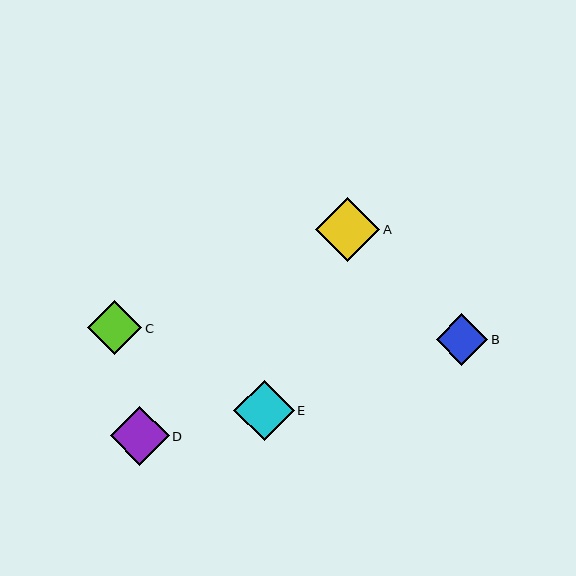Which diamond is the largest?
Diamond A is the largest with a size of approximately 64 pixels.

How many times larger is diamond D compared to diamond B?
Diamond D is approximately 1.1 times the size of diamond B.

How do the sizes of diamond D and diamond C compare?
Diamond D and diamond C are approximately the same size.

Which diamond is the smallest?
Diamond B is the smallest with a size of approximately 52 pixels.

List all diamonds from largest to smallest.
From largest to smallest: A, E, D, C, B.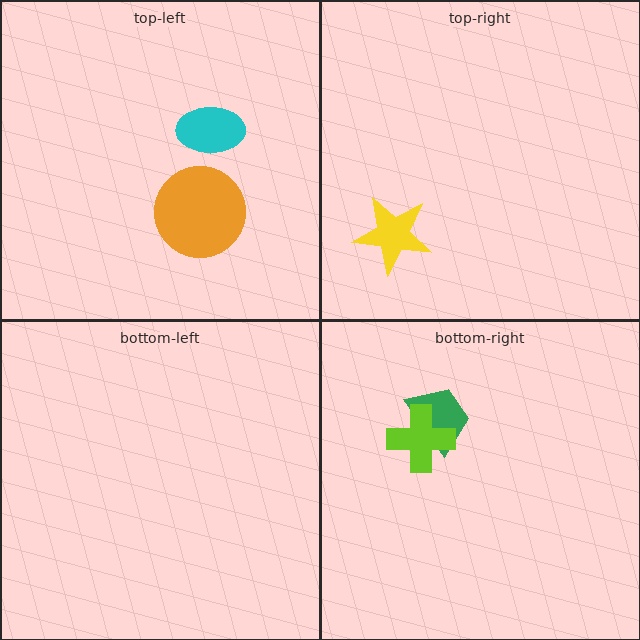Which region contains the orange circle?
The top-left region.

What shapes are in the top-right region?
The yellow star.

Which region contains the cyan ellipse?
The top-left region.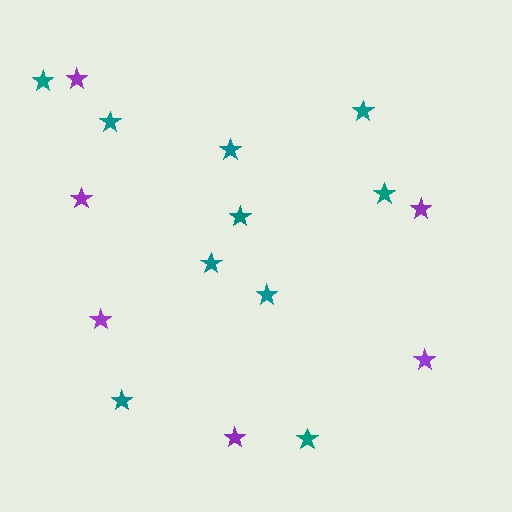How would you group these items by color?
There are 2 groups: one group of teal stars (10) and one group of purple stars (6).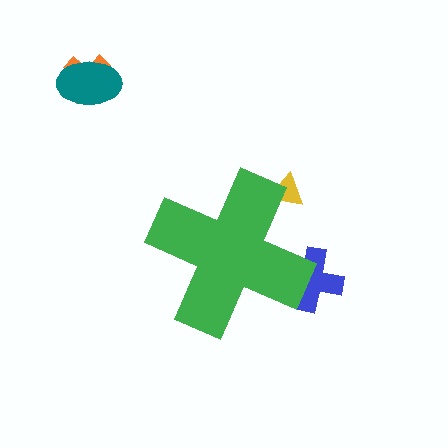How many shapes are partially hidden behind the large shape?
2 shapes are partially hidden.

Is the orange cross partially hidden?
No, the orange cross is fully visible.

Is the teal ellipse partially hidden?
No, the teal ellipse is fully visible.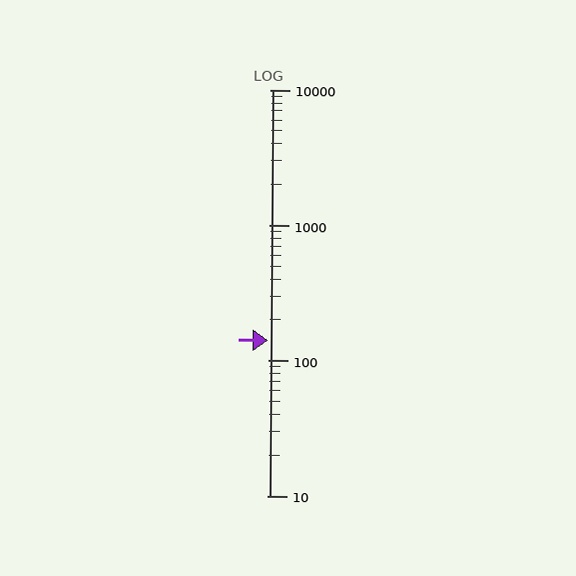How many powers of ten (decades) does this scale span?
The scale spans 3 decades, from 10 to 10000.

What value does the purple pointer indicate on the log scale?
The pointer indicates approximately 140.